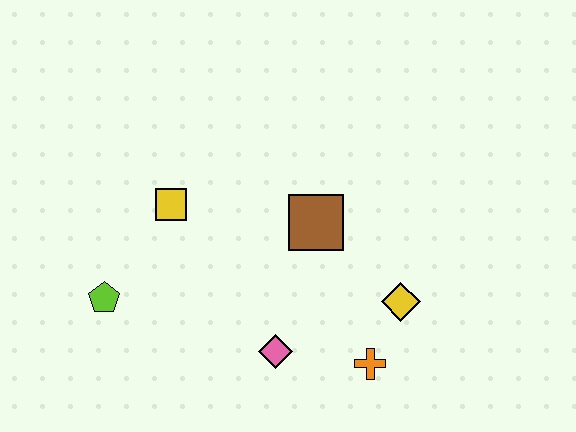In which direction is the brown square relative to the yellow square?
The brown square is to the right of the yellow square.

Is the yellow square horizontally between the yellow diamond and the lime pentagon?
Yes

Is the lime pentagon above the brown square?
No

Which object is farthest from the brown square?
The lime pentagon is farthest from the brown square.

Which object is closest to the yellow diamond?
The orange cross is closest to the yellow diamond.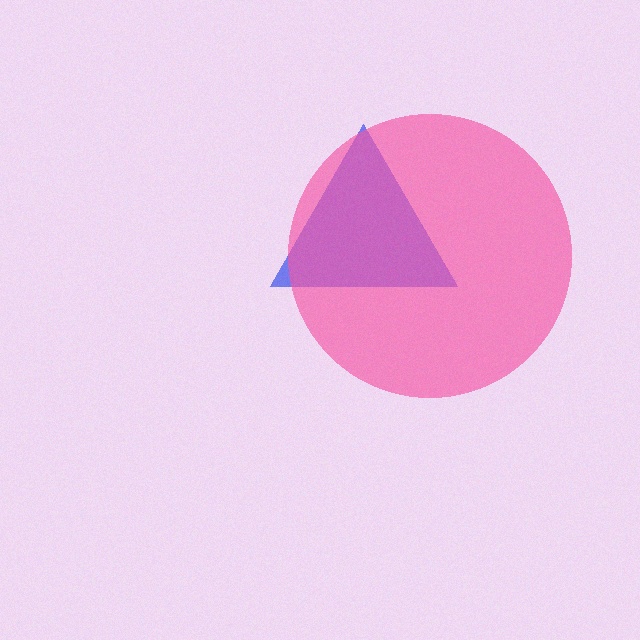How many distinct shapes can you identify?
There are 2 distinct shapes: a blue triangle, a pink circle.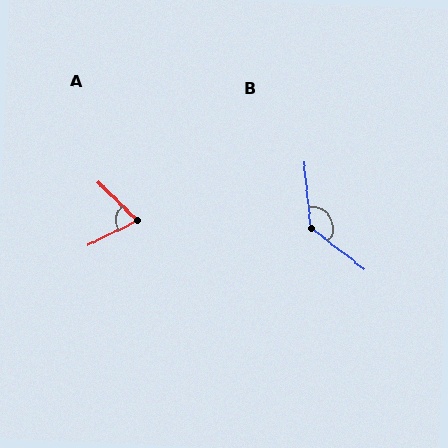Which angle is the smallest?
A, at approximately 70 degrees.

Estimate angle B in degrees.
Approximately 134 degrees.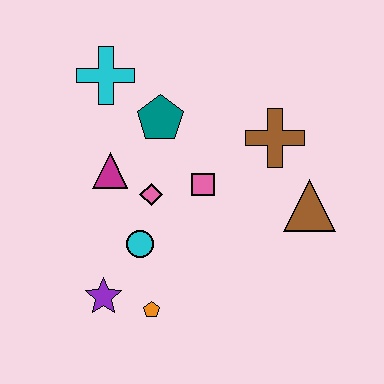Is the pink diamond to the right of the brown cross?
No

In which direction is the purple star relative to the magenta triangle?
The purple star is below the magenta triangle.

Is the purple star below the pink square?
Yes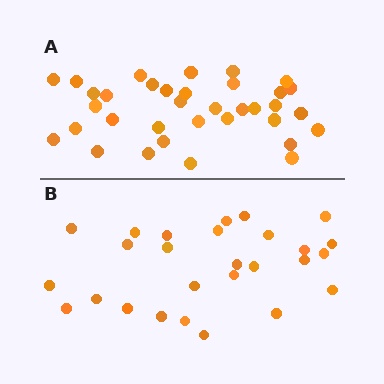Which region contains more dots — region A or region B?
Region A (the top region) has more dots.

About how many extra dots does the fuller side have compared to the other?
Region A has roughly 8 or so more dots than region B.